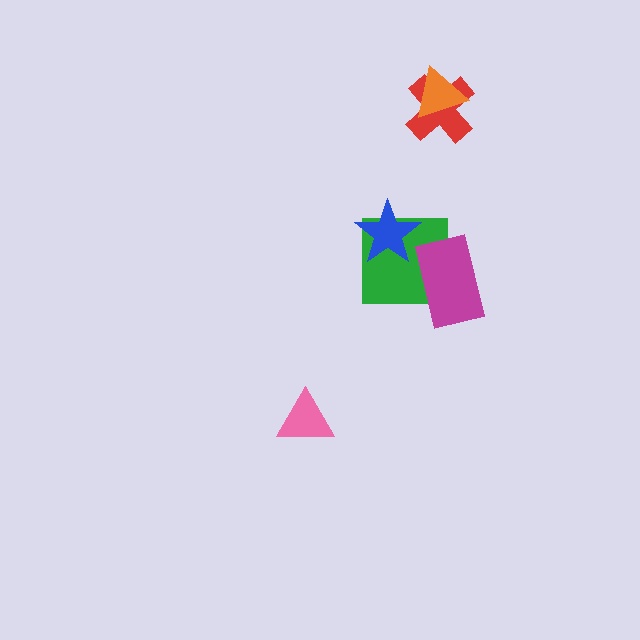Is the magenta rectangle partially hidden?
No, no other shape covers it.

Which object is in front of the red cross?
The orange triangle is in front of the red cross.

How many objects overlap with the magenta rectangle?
1 object overlaps with the magenta rectangle.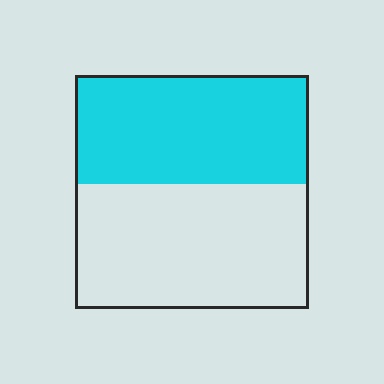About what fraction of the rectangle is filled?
About one half (1/2).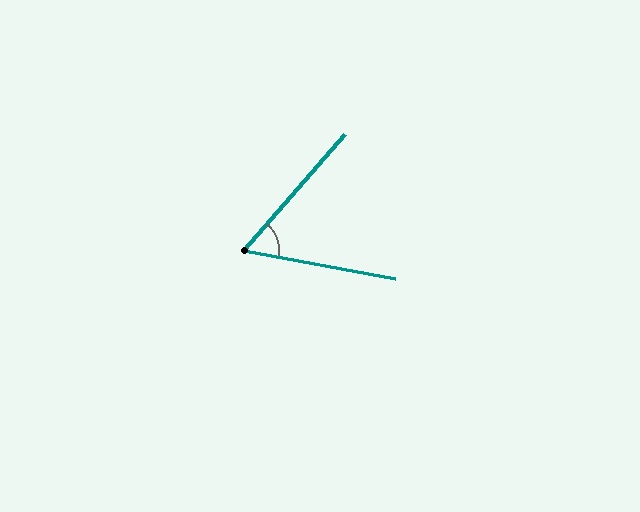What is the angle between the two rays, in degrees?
Approximately 60 degrees.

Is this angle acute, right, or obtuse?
It is acute.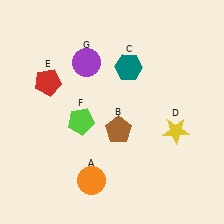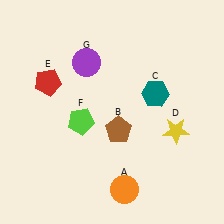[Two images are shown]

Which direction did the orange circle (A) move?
The orange circle (A) moved right.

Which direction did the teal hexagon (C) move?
The teal hexagon (C) moved right.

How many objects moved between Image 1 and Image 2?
2 objects moved between the two images.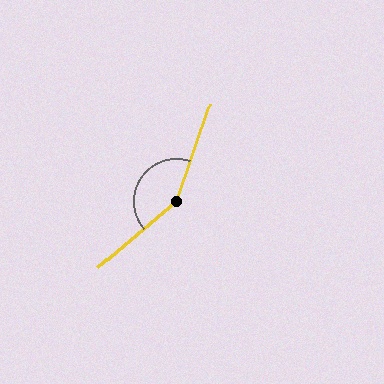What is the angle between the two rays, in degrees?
Approximately 149 degrees.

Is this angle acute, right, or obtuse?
It is obtuse.